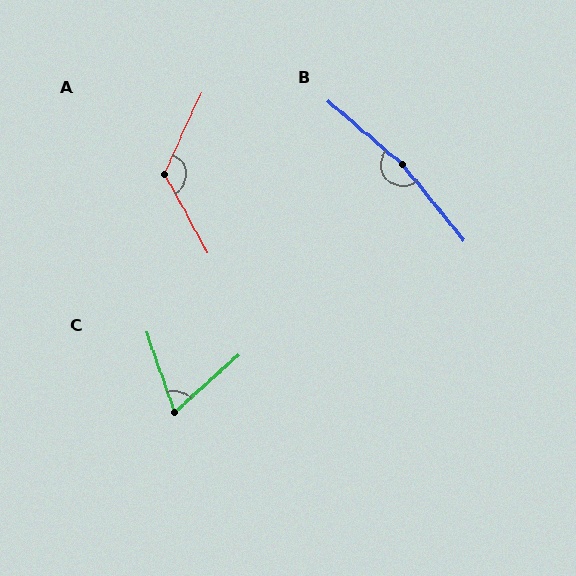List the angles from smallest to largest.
C (68°), A (127°), B (170°).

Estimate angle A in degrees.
Approximately 127 degrees.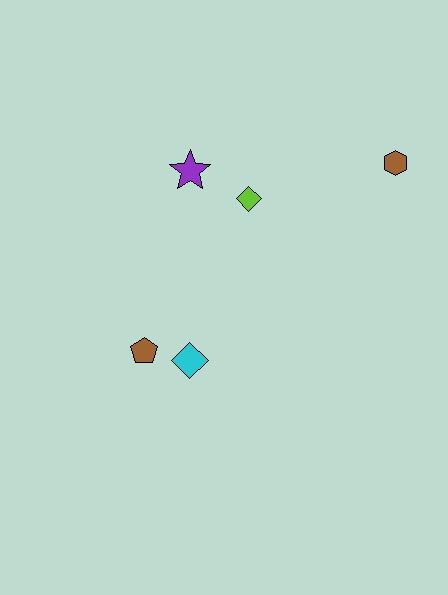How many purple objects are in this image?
There is 1 purple object.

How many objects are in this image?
There are 5 objects.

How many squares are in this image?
There are no squares.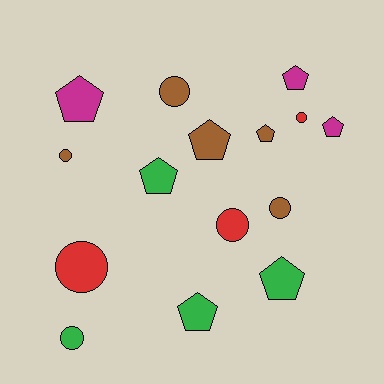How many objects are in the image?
There are 15 objects.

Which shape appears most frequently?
Pentagon, with 8 objects.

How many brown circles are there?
There are 3 brown circles.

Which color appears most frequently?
Brown, with 5 objects.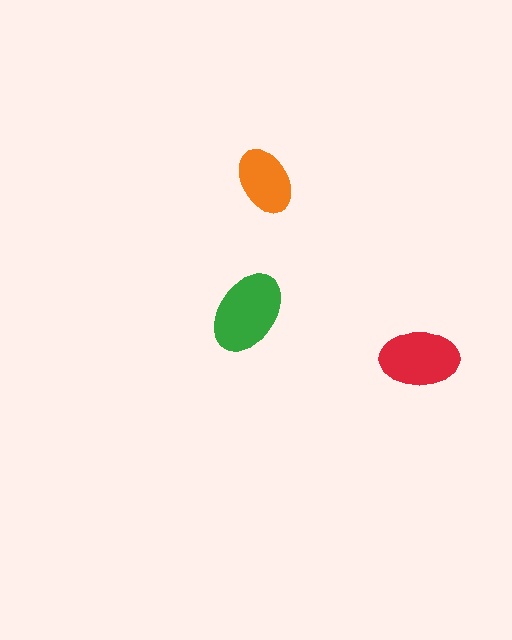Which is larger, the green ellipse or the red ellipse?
The green one.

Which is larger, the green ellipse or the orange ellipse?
The green one.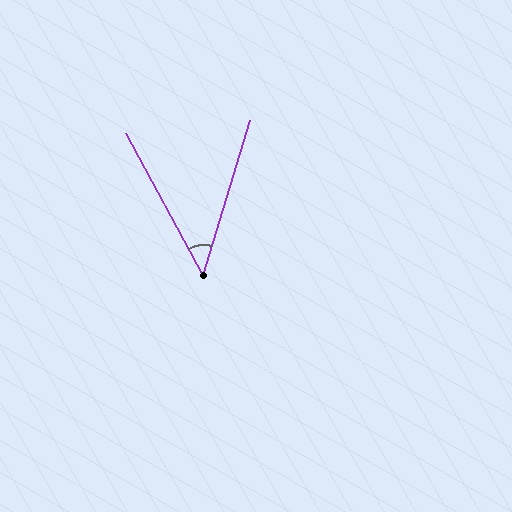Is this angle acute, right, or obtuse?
It is acute.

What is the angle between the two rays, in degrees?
Approximately 45 degrees.